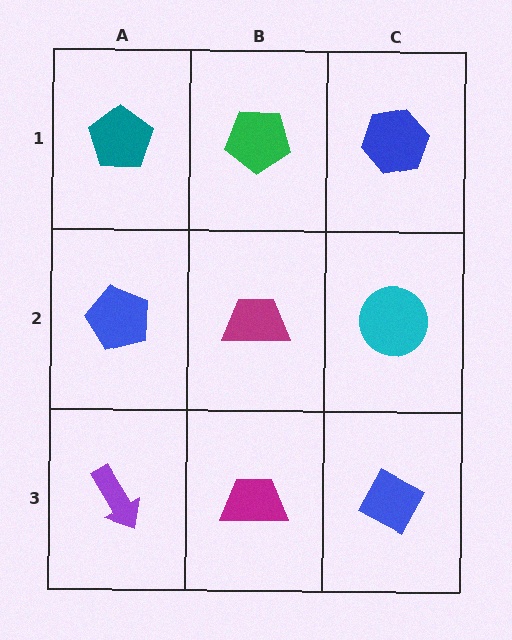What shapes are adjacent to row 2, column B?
A green pentagon (row 1, column B), a magenta trapezoid (row 3, column B), a blue pentagon (row 2, column A), a cyan circle (row 2, column C).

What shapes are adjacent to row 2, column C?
A blue hexagon (row 1, column C), a blue diamond (row 3, column C), a magenta trapezoid (row 2, column B).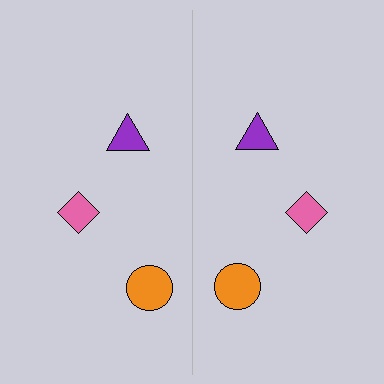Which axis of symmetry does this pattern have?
The pattern has a vertical axis of symmetry running through the center of the image.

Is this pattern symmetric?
Yes, this pattern has bilateral (reflection) symmetry.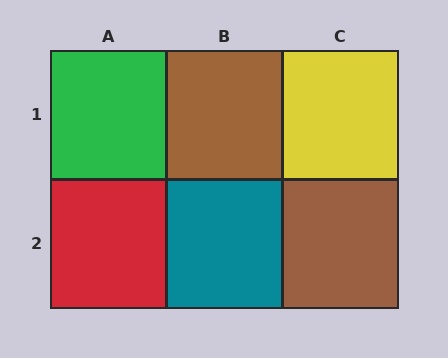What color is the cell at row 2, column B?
Teal.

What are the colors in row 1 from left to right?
Green, brown, yellow.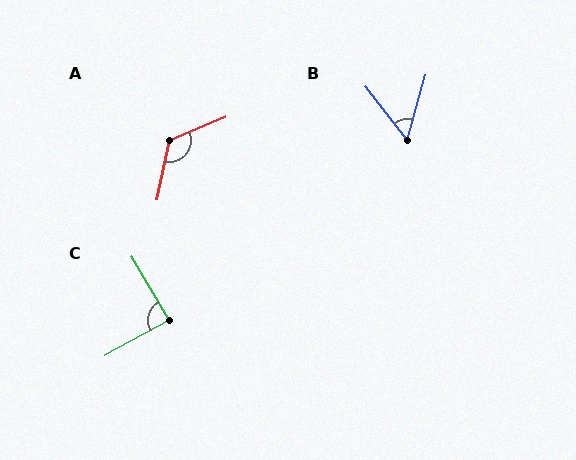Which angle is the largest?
A, at approximately 124 degrees.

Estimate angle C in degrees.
Approximately 89 degrees.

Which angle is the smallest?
B, at approximately 54 degrees.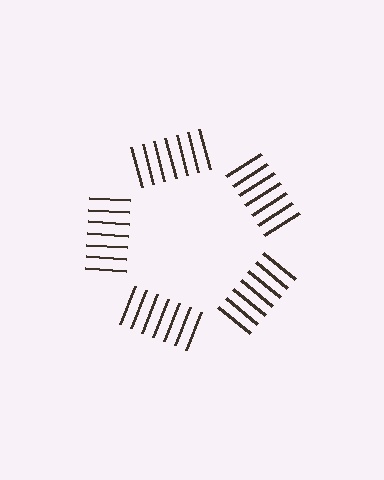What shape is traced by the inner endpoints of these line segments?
An illusory pentagon — the line segments terminate on its edges but no continuous stroke is drawn.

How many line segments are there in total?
35 — 7 along each of the 5 edges.